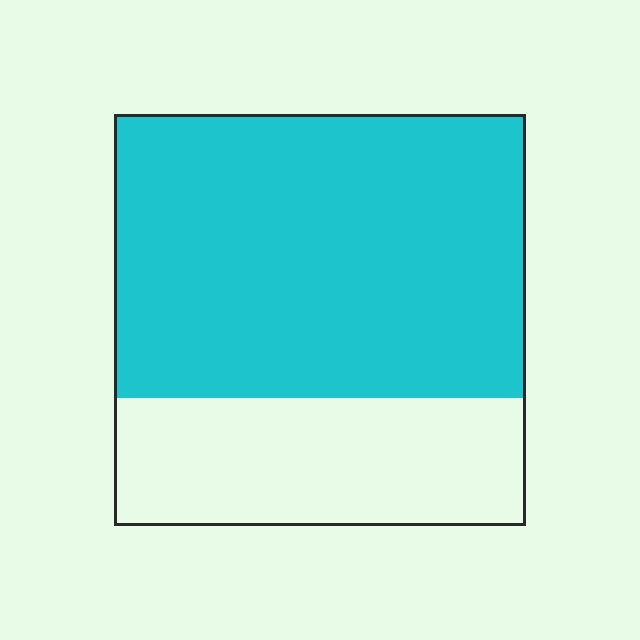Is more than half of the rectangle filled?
Yes.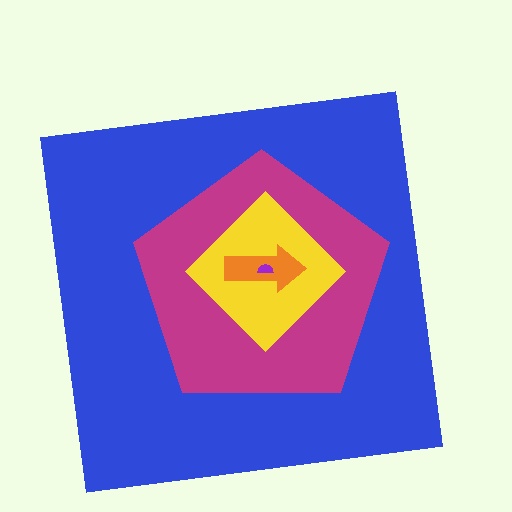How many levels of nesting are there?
5.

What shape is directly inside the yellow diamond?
The orange arrow.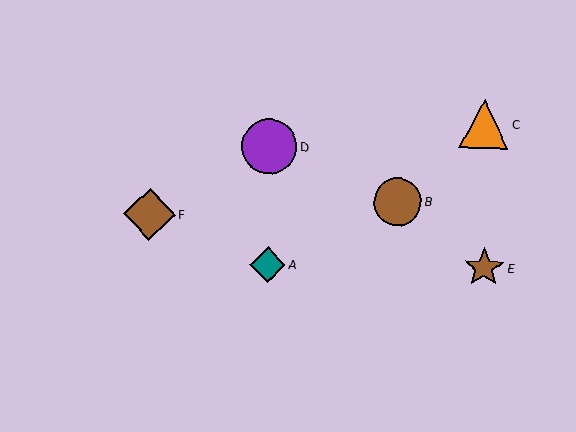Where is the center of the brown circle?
The center of the brown circle is at (397, 202).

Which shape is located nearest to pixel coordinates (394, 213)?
The brown circle (labeled B) at (397, 202) is nearest to that location.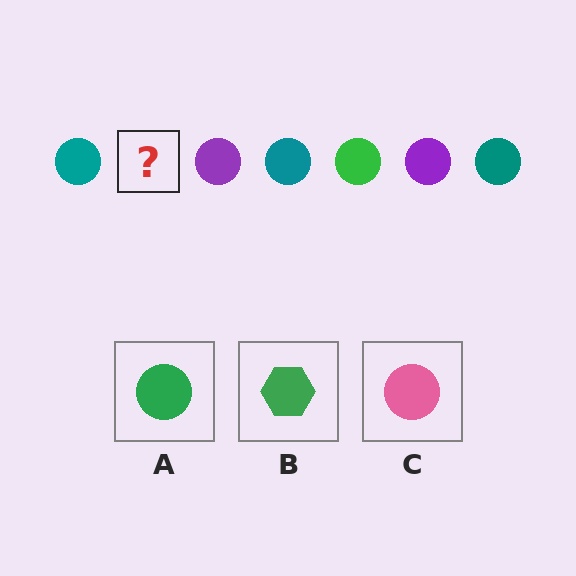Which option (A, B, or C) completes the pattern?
A.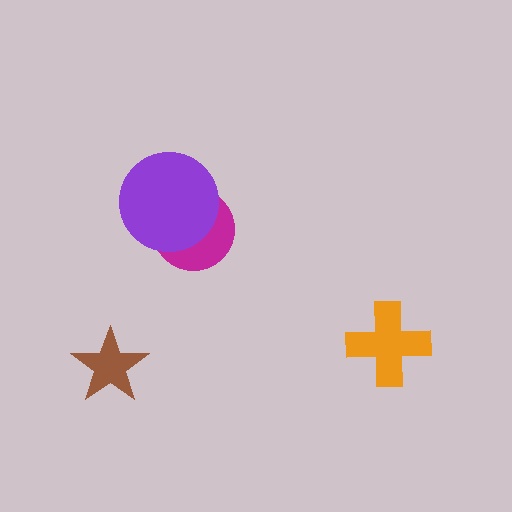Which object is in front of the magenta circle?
The purple circle is in front of the magenta circle.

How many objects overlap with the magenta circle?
1 object overlaps with the magenta circle.